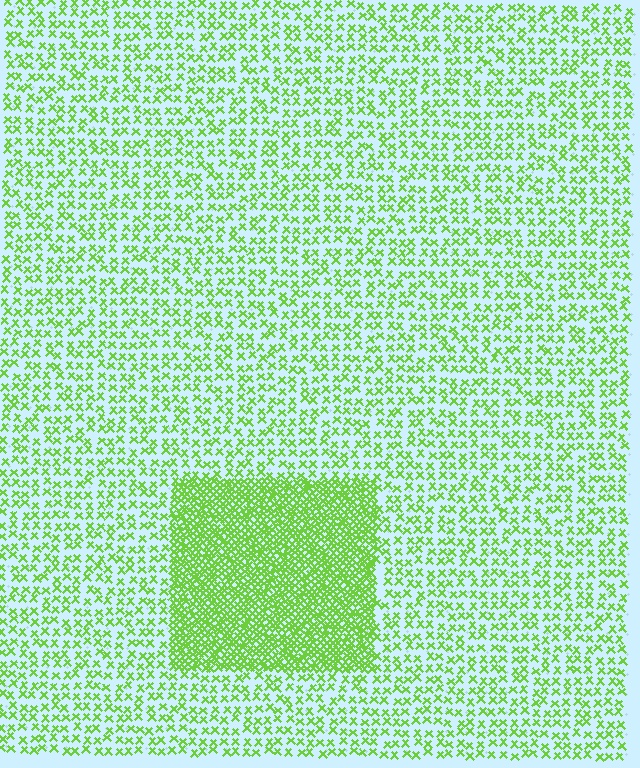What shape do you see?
I see a rectangle.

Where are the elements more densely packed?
The elements are more densely packed inside the rectangle boundary.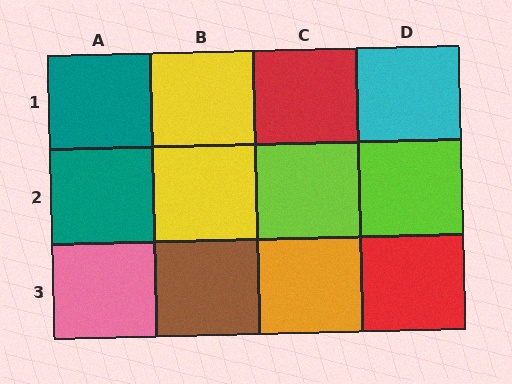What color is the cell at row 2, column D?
Lime.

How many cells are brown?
1 cell is brown.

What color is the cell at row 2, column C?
Lime.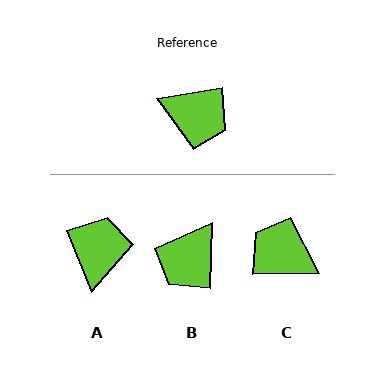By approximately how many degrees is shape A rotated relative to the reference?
Approximately 103 degrees counter-clockwise.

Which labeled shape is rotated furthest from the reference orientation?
C, about 172 degrees away.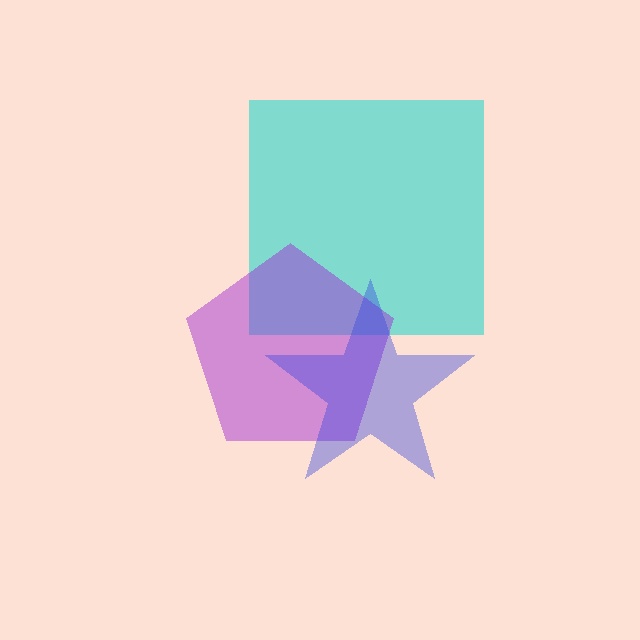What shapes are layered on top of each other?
The layered shapes are: a cyan square, a purple pentagon, a blue star.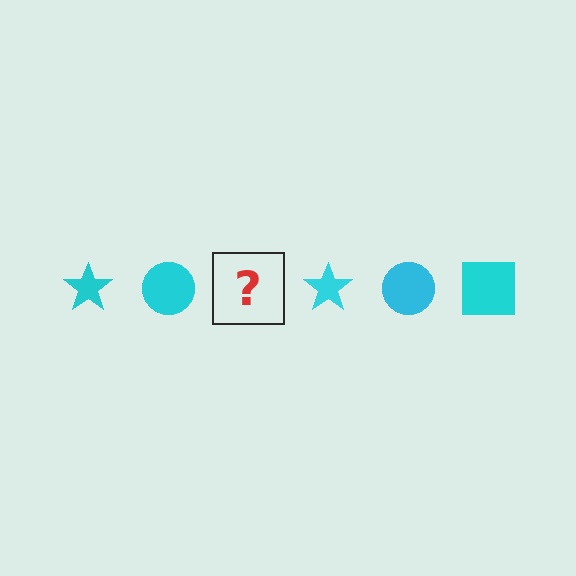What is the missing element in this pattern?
The missing element is a cyan square.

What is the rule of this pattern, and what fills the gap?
The rule is that the pattern cycles through star, circle, square shapes in cyan. The gap should be filled with a cyan square.